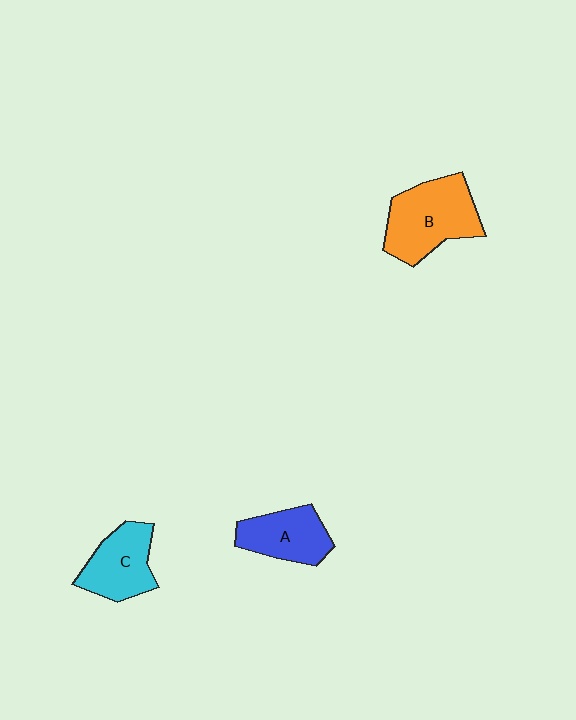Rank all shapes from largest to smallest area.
From largest to smallest: B (orange), C (cyan), A (blue).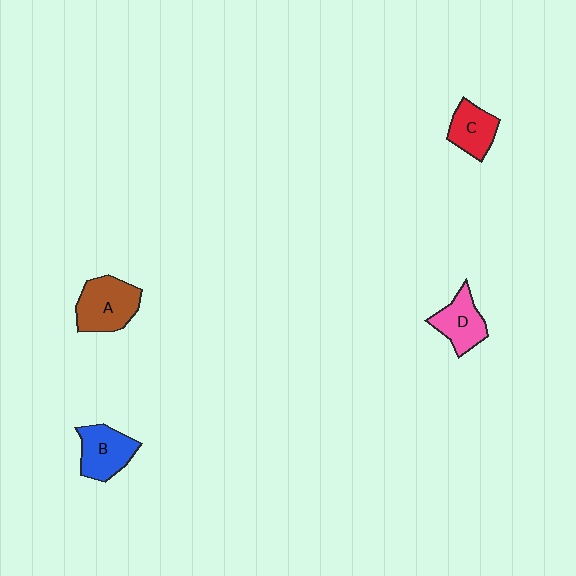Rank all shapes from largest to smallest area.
From largest to smallest: A (brown), B (blue), D (pink), C (red).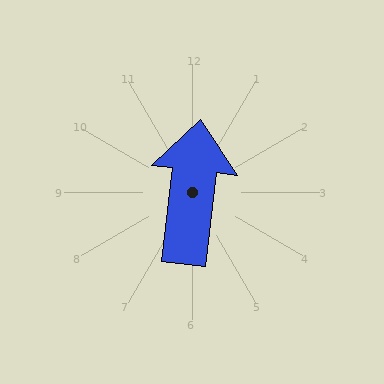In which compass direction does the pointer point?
North.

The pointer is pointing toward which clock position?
Roughly 12 o'clock.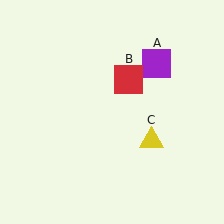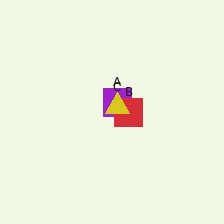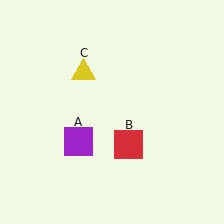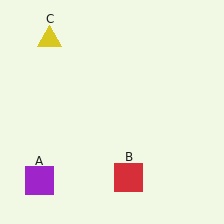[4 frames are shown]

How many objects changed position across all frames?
3 objects changed position: purple square (object A), red square (object B), yellow triangle (object C).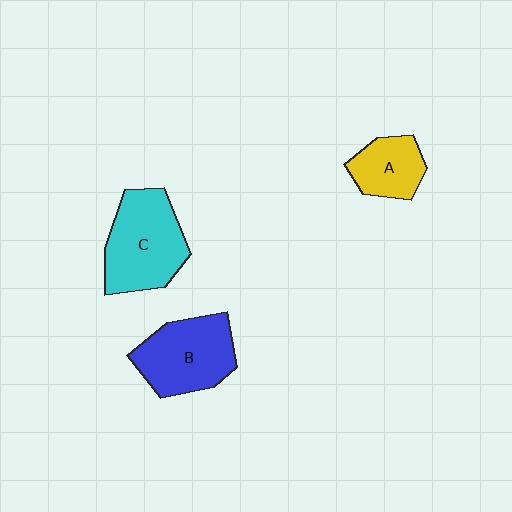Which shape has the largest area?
Shape C (cyan).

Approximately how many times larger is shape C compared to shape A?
Approximately 1.8 times.